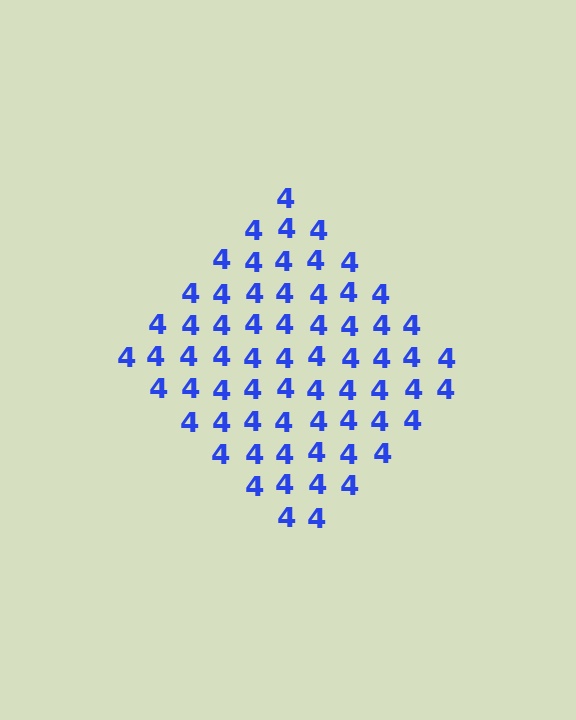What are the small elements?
The small elements are digit 4's.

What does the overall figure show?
The overall figure shows a diamond.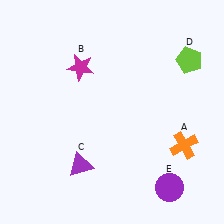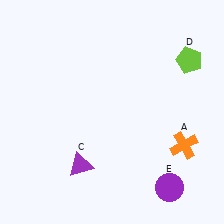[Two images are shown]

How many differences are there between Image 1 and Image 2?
There is 1 difference between the two images.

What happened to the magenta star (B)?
The magenta star (B) was removed in Image 2. It was in the top-left area of Image 1.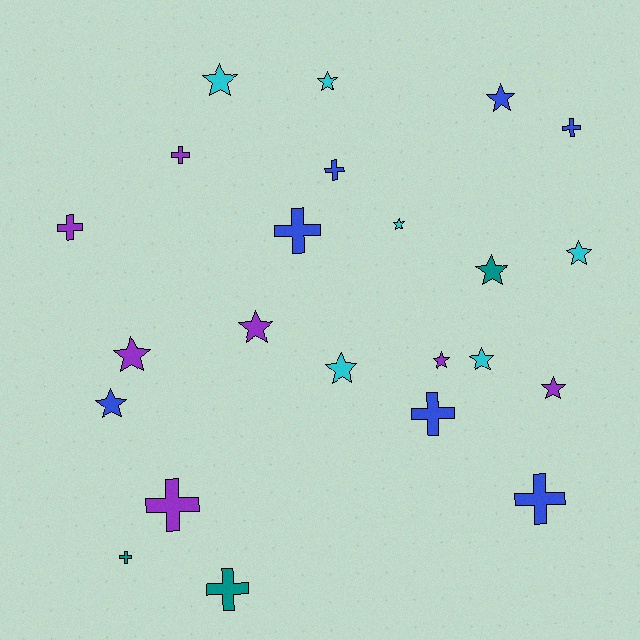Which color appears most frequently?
Purple, with 7 objects.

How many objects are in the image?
There are 23 objects.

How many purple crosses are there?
There are 3 purple crosses.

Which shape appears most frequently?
Star, with 13 objects.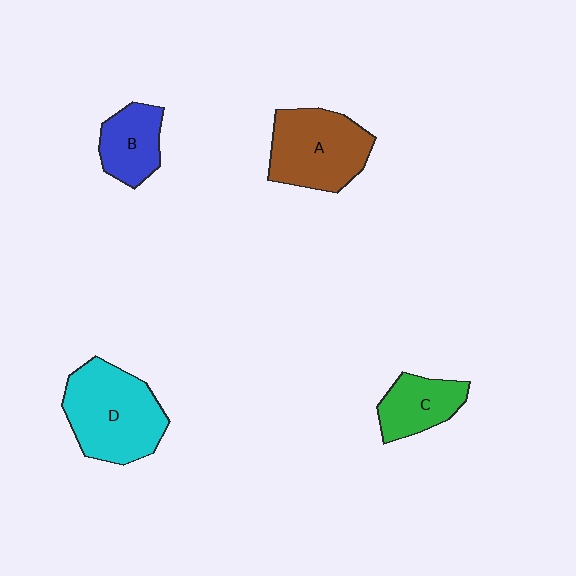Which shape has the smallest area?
Shape B (blue).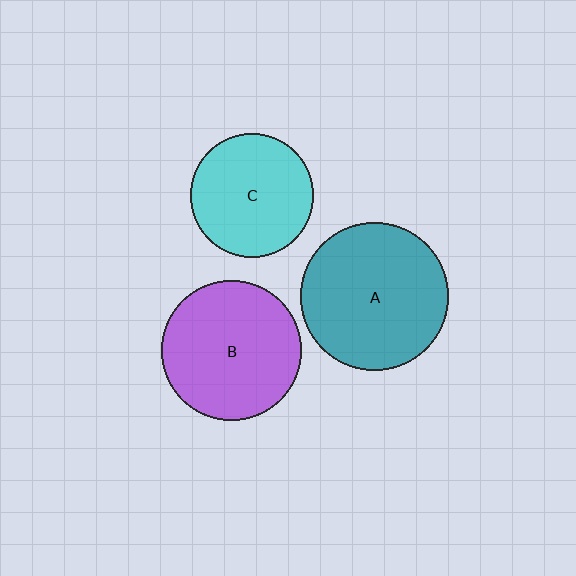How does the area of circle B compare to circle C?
Approximately 1.3 times.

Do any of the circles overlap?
No, none of the circles overlap.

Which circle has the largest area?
Circle A (teal).